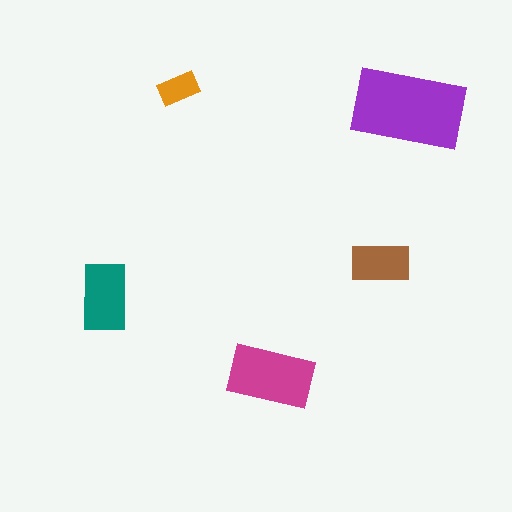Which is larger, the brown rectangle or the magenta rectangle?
The magenta one.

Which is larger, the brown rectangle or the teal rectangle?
The teal one.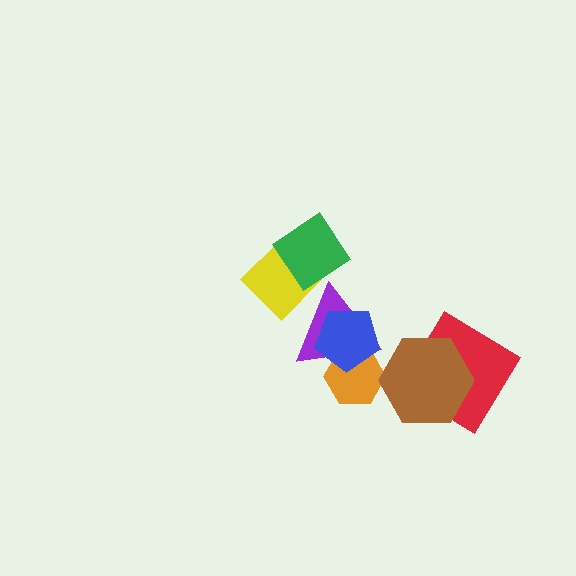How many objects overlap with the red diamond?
1 object overlaps with the red diamond.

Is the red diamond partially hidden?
Yes, it is partially covered by another shape.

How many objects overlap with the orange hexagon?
2 objects overlap with the orange hexagon.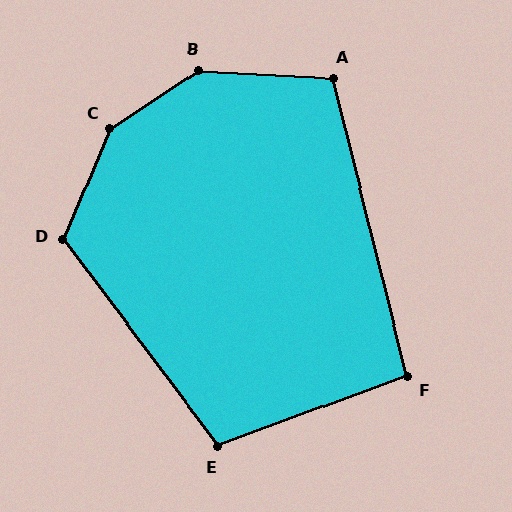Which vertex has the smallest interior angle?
F, at approximately 96 degrees.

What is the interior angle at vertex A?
Approximately 107 degrees (obtuse).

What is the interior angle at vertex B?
Approximately 144 degrees (obtuse).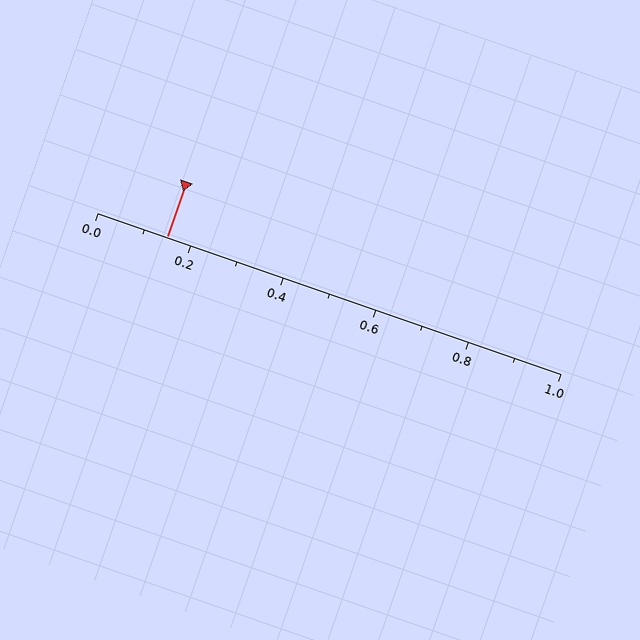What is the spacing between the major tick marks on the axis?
The major ticks are spaced 0.2 apart.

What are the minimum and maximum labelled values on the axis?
The axis runs from 0.0 to 1.0.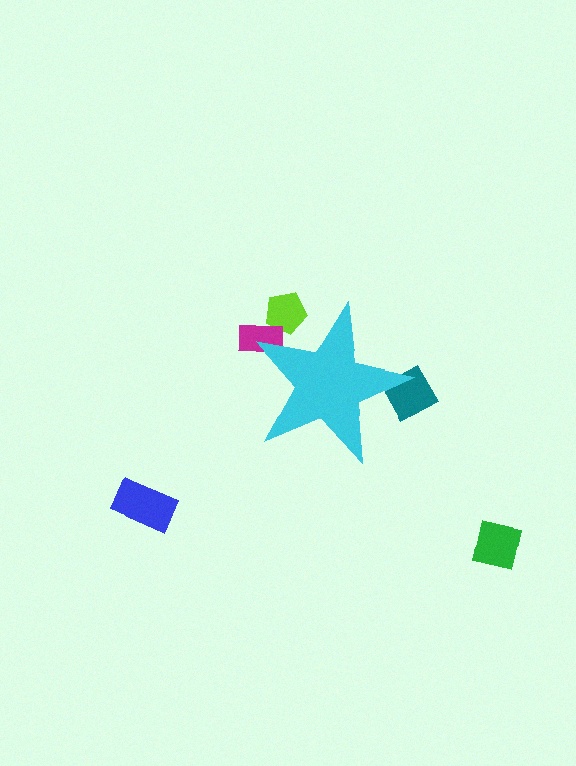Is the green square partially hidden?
No, the green square is fully visible.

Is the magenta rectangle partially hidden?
Yes, the magenta rectangle is partially hidden behind the cyan star.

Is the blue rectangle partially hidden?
No, the blue rectangle is fully visible.